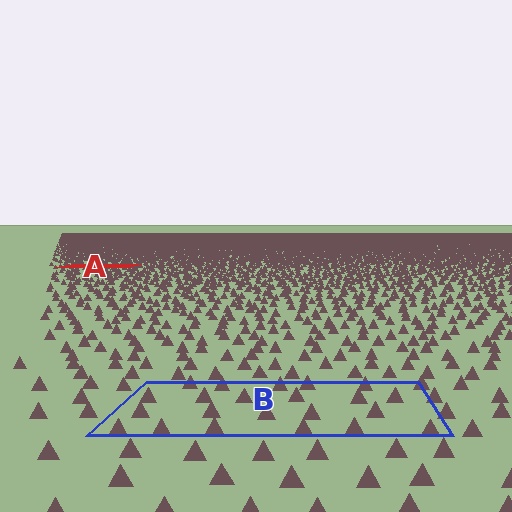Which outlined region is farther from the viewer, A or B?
Region A is farther from the viewer — the texture elements inside it appear smaller and more densely packed.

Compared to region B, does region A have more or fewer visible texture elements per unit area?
Region A has more texture elements per unit area — they are packed more densely because it is farther away.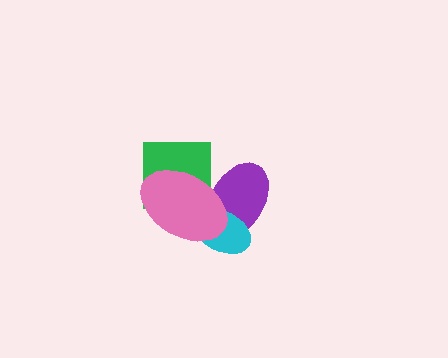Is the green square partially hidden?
Yes, it is partially covered by another shape.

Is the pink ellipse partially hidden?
No, no other shape covers it.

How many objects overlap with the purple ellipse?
3 objects overlap with the purple ellipse.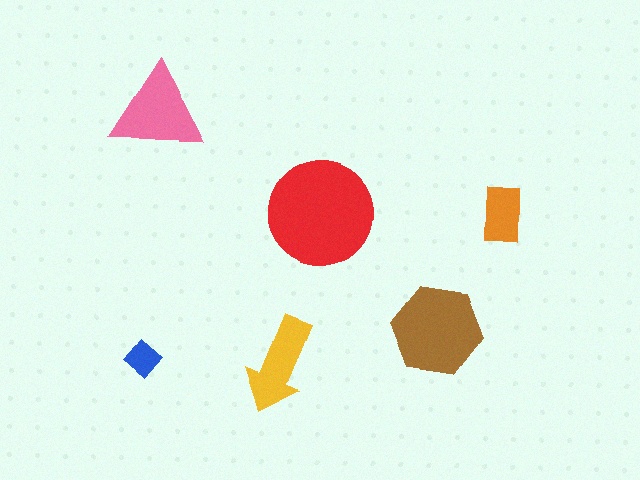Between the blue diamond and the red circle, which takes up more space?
The red circle.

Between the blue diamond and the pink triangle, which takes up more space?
The pink triangle.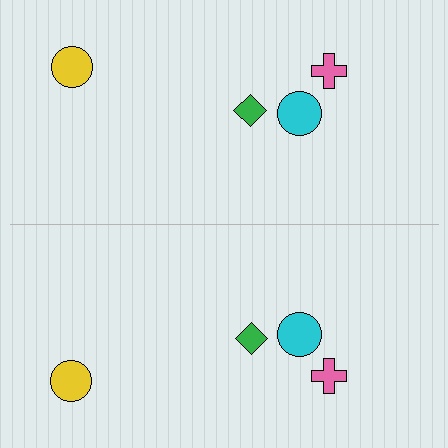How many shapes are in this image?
There are 8 shapes in this image.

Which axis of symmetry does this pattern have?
The pattern has a horizontal axis of symmetry running through the center of the image.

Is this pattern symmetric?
Yes, this pattern has bilateral (reflection) symmetry.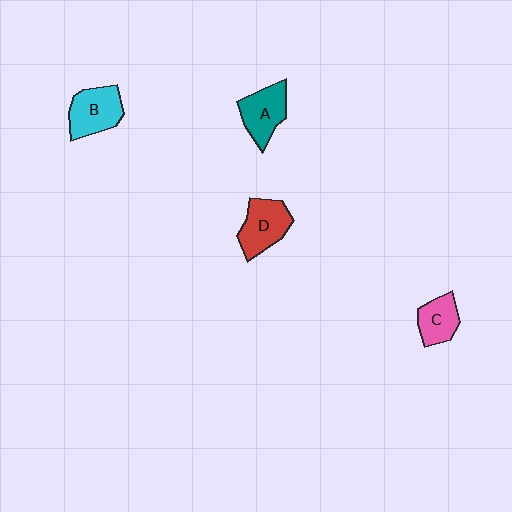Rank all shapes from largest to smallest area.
From largest to smallest: B (cyan), D (red), A (teal), C (pink).